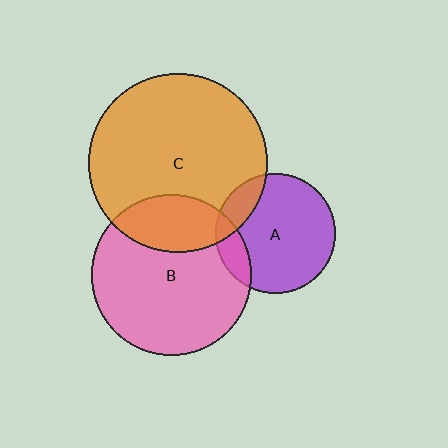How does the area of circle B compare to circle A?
Approximately 1.8 times.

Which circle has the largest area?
Circle C (orange).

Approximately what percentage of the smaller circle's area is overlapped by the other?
Approximately 15%.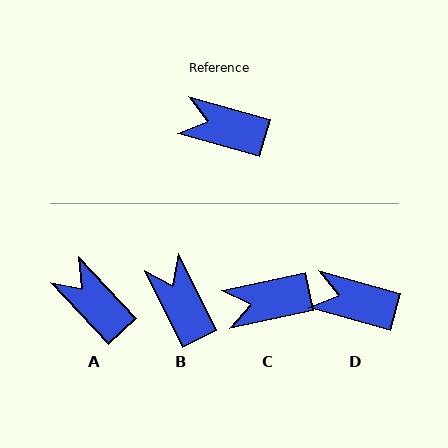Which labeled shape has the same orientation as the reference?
D.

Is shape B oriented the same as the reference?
No, it is off by about 48 degrees.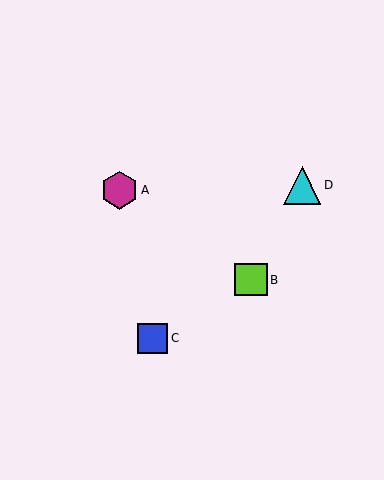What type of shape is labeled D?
Shape D is a cyan triangle.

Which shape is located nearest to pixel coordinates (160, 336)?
The blue square (labeled C) at (153, 338) is nearest to that location.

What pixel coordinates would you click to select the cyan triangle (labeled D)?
Click at (302, 185) to select the cyan triangle D.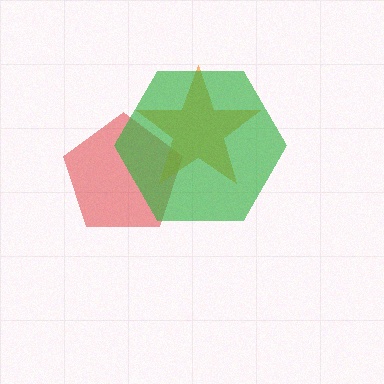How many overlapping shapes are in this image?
There are 3 overlapping shapes in the image.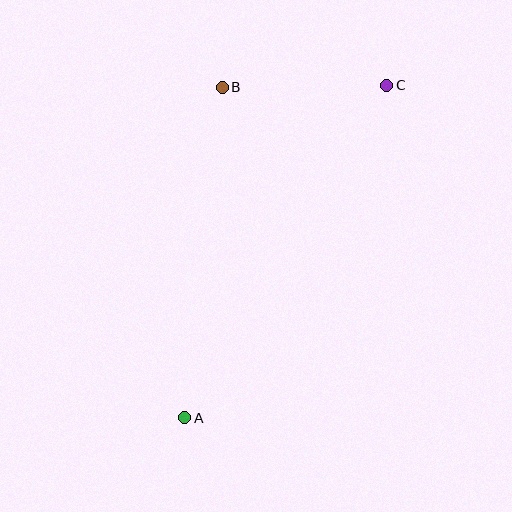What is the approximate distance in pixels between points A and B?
The distance between A and B is approximately 333 pixels.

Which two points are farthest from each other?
Points A and C are farthest from each other.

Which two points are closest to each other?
Points B and C are closest to each other.